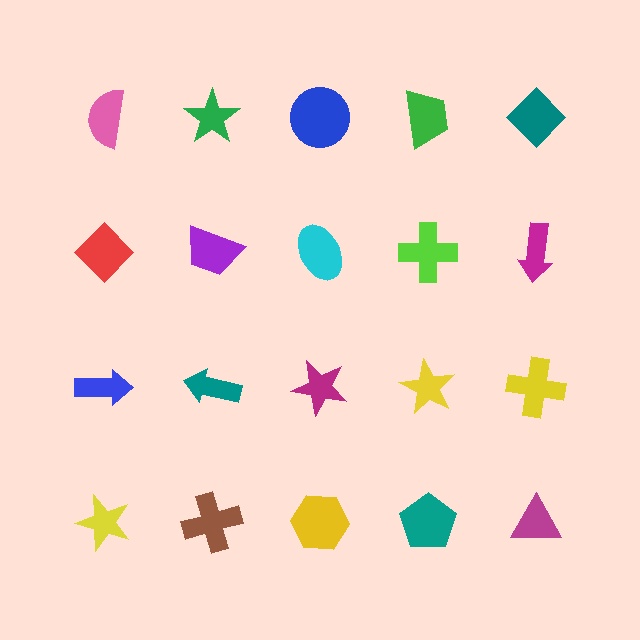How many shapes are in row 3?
5 shapes.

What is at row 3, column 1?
A blue arrow.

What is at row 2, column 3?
A cyan ellipse.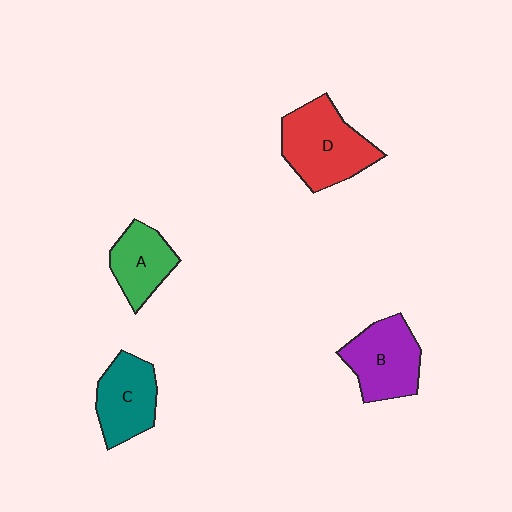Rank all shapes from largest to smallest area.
From largest to smallest: D (red), B (purple), C (teal), A (green).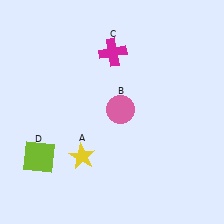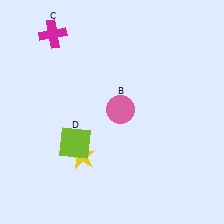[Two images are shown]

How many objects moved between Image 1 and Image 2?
2 objects moved between the two images.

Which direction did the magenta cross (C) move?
The magenta cross (C) moved left.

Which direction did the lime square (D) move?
The lime square (D) moved right.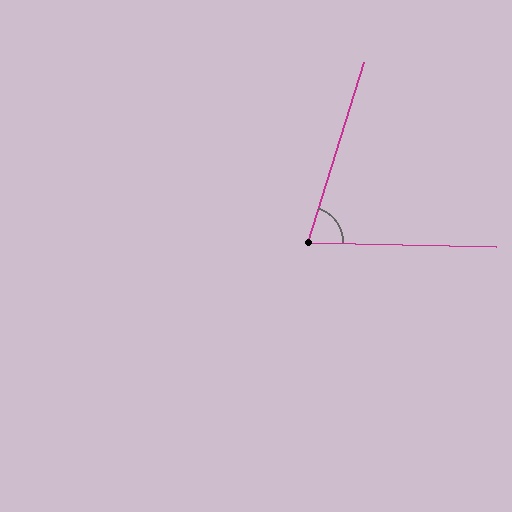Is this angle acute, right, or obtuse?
It is acute.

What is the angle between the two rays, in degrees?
Approximately 74 degrees.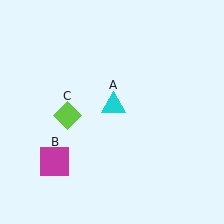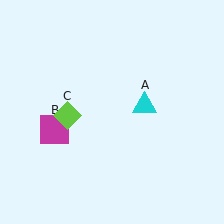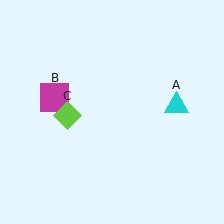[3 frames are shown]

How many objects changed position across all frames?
2 objects changed position: cyan triangle (object A), magenta square (object B).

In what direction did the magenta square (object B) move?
The magenta square (object B) moved up.